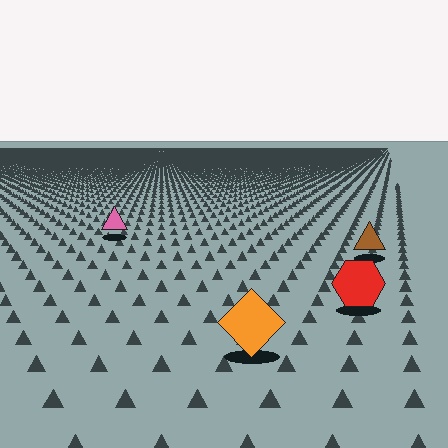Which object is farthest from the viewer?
The pink triangle is farthest from the viewer. It appears smaller and the ground texture around it is denser.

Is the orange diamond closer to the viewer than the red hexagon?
Yes. The orange diamond is closer — you can tell from the texture gradient: the ground texture is coarser near it.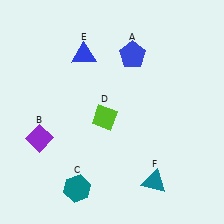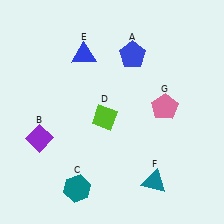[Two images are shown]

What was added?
A pink pentagon (G) was added in Image 2.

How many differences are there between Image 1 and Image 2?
There is 1 difference between the two images.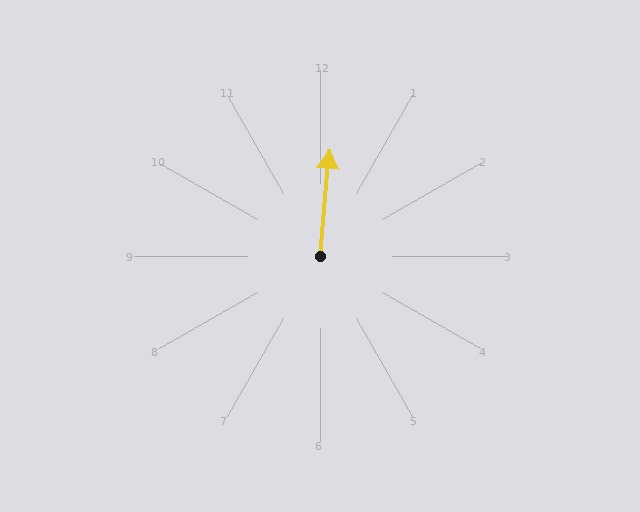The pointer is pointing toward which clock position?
Roughly 12 o'clock.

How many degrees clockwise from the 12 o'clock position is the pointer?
Approximately 5 degrees.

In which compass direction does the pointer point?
North.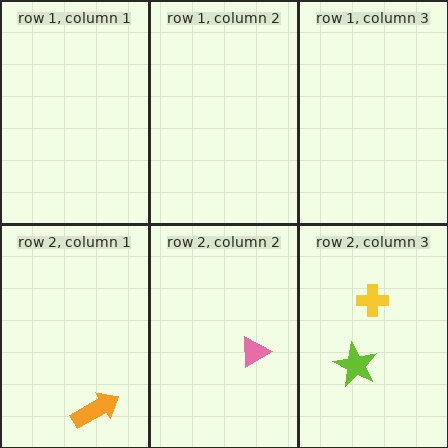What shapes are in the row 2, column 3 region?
The yellow cross, the lime star.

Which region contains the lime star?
The row 2, column 3 region.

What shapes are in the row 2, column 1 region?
The orange arrow.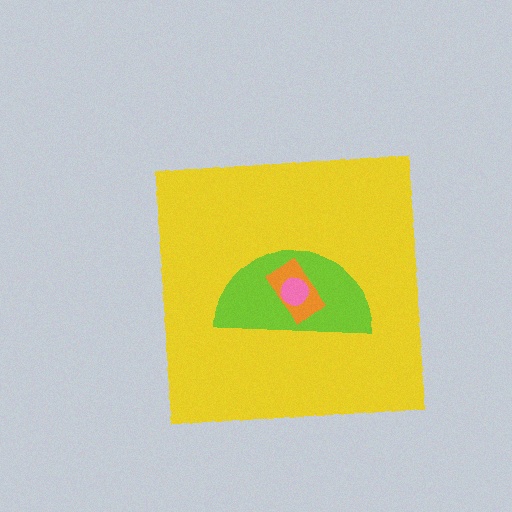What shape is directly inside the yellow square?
The lime semicircle.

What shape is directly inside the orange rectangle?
The pink circle.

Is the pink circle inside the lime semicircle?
Yes.